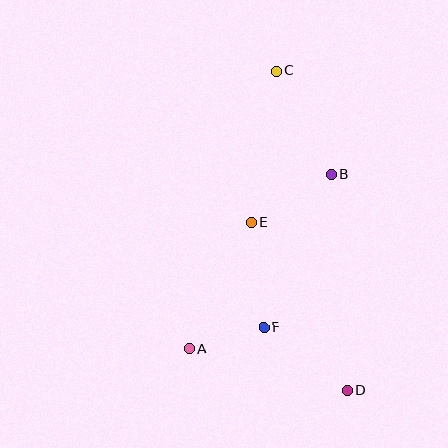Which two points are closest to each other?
Points A and F are closest to each other.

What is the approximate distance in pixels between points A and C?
The distance between A and C is approximately 291 pixels.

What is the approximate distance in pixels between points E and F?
The distance between E and F is approximately 106 pixels.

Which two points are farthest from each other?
Points C and D are farthest from each other.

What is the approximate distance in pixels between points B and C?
The distance between B and C is approximately 117 pixels.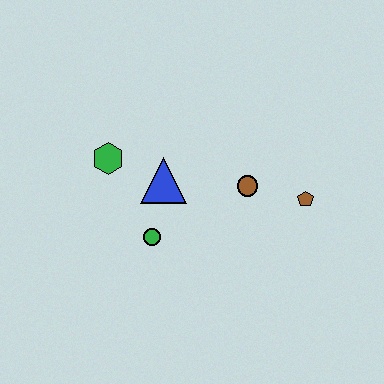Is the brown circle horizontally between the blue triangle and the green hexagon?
No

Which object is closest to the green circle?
The blue triangle is closest to the green circle.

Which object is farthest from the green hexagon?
The brown pentagon is farthest from the green hexagon.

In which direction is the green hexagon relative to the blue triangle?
The green hexagon is to the left of the blue triangle.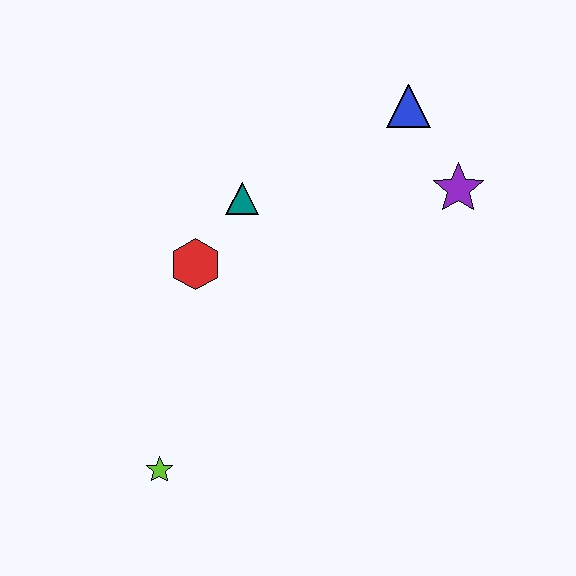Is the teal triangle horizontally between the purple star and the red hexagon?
Yes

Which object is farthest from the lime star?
The blue triangle is farthest from the lime star.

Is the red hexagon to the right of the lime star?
Yes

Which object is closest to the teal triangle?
The red hexagon is closest to the teal triangle.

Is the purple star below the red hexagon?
No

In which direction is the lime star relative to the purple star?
The lime star is to the left of the purple star.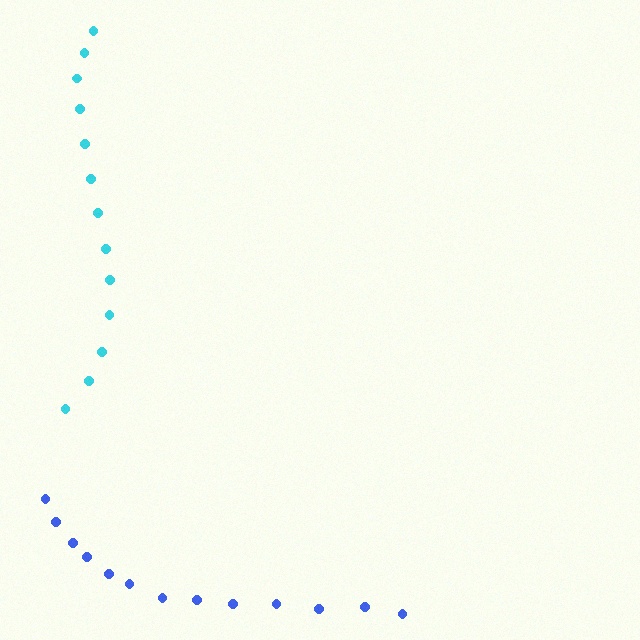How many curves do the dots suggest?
There are 2 distinct paths.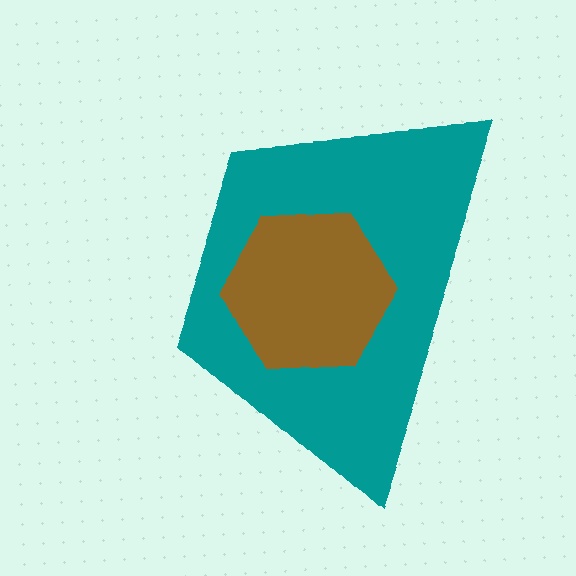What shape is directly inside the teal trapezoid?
The brown hexagon.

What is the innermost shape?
The brown hexagon.